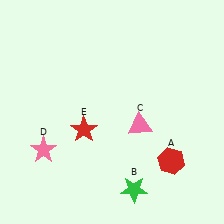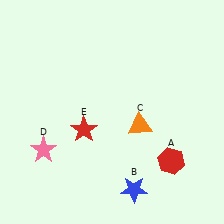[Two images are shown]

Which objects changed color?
B changed from green to blue. C changed from pink to orange.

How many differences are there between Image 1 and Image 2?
There are 2 differences between the two images.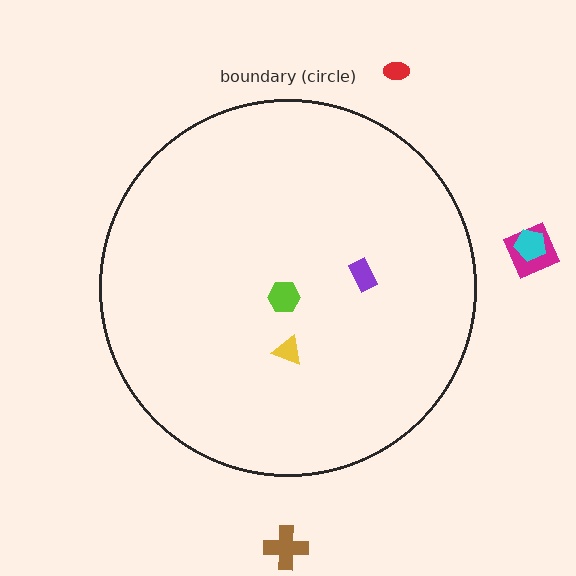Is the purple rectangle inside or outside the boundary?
Inside.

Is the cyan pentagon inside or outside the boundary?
Outside.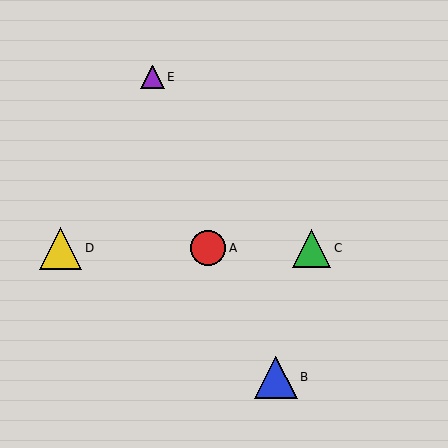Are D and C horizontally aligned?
Yes, both are at y≈248.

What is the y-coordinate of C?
Object C is at y≈248.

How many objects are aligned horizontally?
3 objects (A, C, D) are aligned horizontally.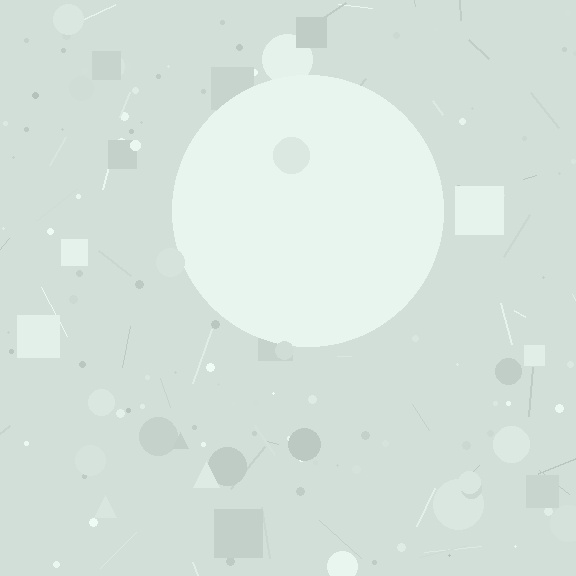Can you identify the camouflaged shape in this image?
The camouflaged shape is a circle.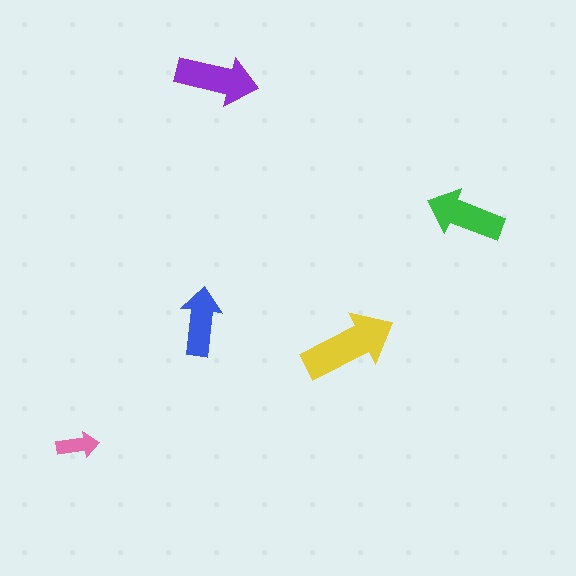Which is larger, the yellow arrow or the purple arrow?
The yellow one.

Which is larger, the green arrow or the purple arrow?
The purple one.